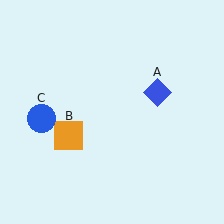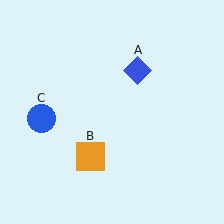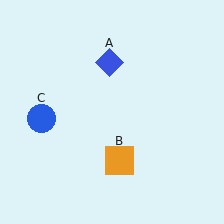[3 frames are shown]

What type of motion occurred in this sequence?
The blue diamond (object A), orange square (object B) rotated counterclockwise around the center of the scene.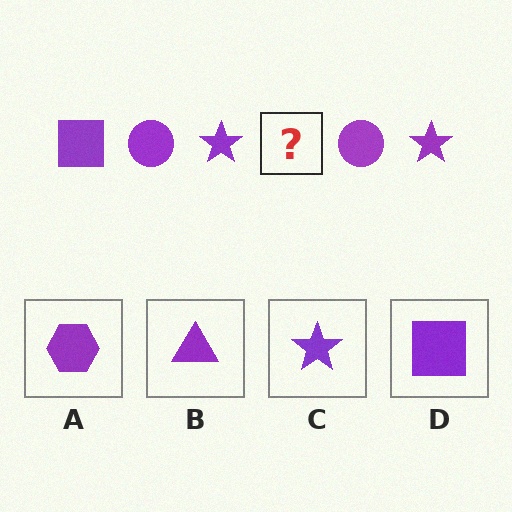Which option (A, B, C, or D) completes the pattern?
D.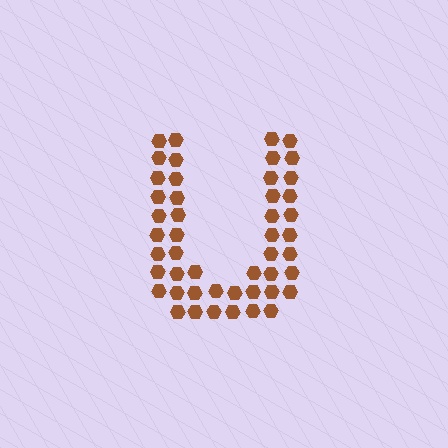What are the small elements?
The small elements are hexagons.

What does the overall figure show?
The overall figure shows the letter U.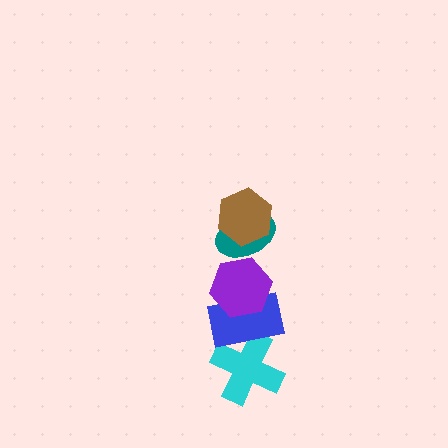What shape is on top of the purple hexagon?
The teal ellipse is on top of the purple hexagon.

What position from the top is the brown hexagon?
The brown hexagon is 1st from the top.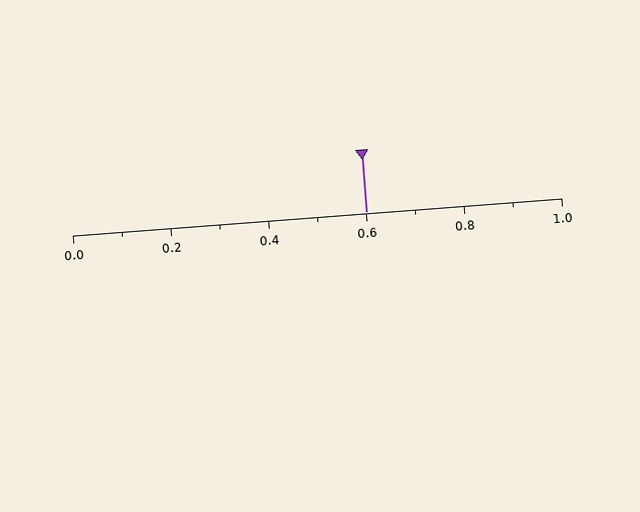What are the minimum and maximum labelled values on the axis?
The axis runs from 0.0 to 1.0.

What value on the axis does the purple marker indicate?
The marker indicates approximately 0.6.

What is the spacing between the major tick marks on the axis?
The major ticks are spaced 0.2 apart.